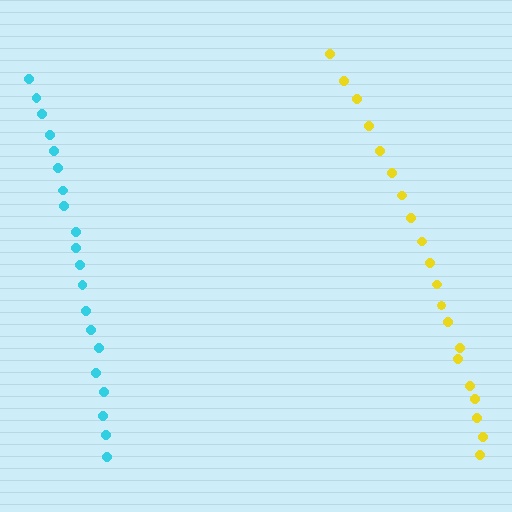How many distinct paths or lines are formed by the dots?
There are 2 distinct paths.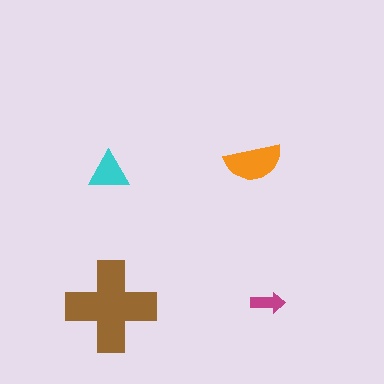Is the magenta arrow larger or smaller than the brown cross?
Smaller.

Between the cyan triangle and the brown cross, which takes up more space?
The brown cross.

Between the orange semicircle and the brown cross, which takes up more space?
The brown cross.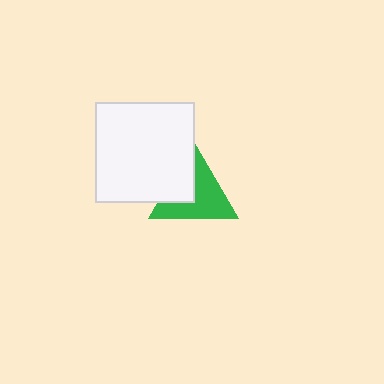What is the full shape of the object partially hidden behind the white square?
The partially hidden object is a green triangle.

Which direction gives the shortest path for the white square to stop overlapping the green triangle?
Moving toward the upper-left gives the shortest separation.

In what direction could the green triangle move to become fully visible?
The green triangle could move toward the lower-right. That would shift it out from behind the white square entirely.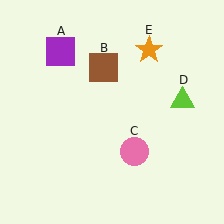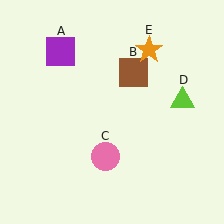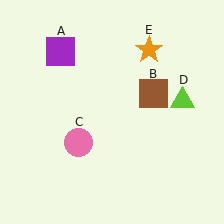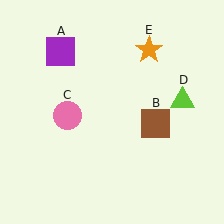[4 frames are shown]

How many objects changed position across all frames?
2 objects changed position: brown square (object B), pink circle (object C).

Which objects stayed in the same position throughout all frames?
Purple square (object A) and lime triangle (object D) and orange star (object E) remained stationary.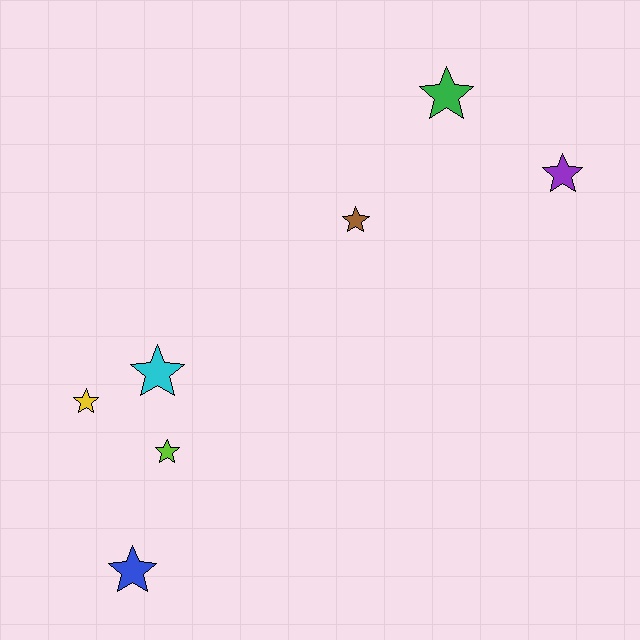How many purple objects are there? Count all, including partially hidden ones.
There is 1 purple object.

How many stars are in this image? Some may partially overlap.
There are 7 stars.